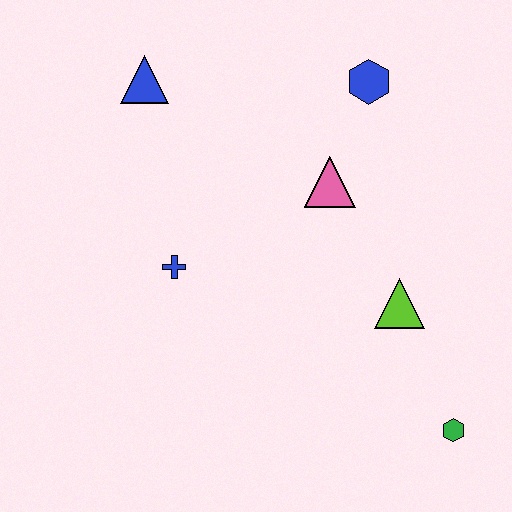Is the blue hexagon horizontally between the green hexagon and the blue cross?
Yes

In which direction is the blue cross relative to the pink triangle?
The blue cross is to the left of the pink triangle.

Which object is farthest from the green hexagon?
The blue triangle is farthest from the green hexagon.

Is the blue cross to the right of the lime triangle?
No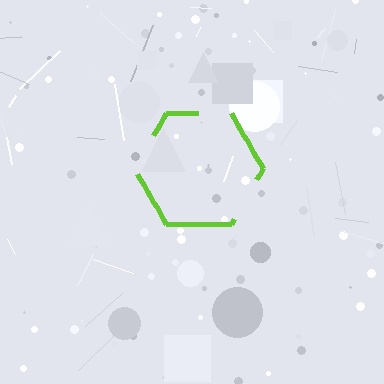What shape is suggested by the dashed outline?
The dashed outline suggests a hexagon.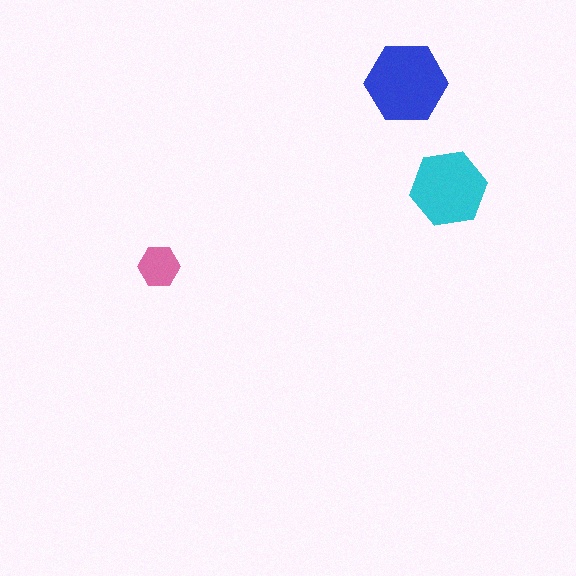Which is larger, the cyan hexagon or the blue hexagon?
The blue one.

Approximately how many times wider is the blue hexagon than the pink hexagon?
About 2 times wider.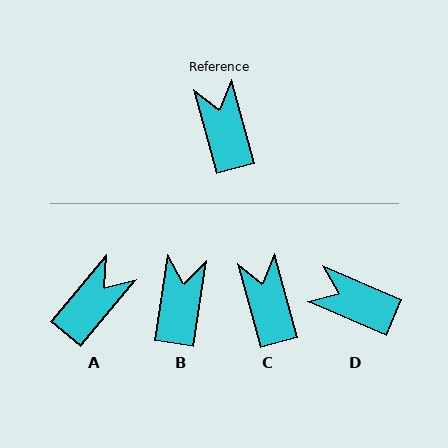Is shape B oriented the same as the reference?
No, it is off by about 24 degrees.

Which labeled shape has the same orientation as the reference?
C.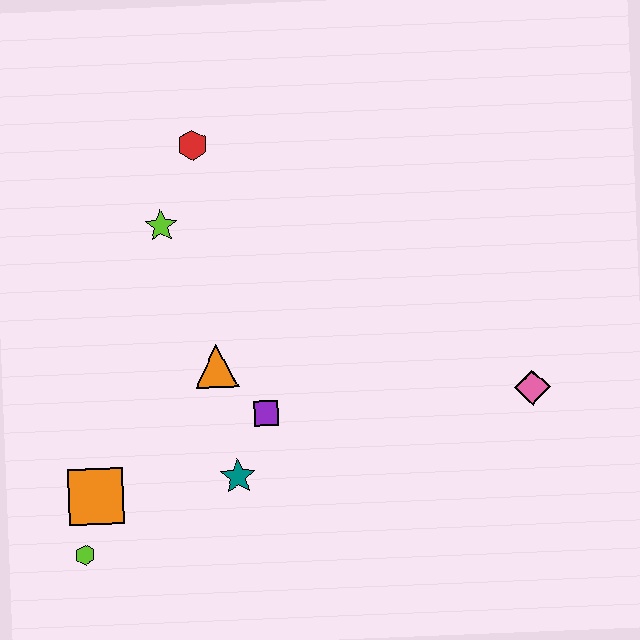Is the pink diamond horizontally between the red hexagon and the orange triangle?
No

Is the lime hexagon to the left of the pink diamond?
Yes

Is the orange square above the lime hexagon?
Yes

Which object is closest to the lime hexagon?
The orange square is closest to the lime hexagon.